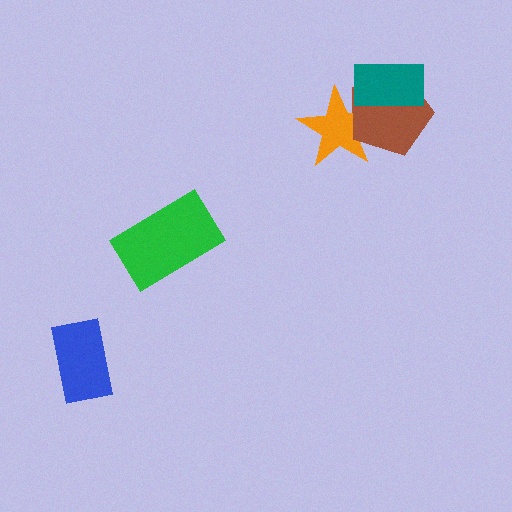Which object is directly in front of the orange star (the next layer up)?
The brown pentagon is directly in front of the orange star.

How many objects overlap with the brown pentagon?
2 objects overlap with the brown pentagon.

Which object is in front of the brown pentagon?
The teal rectangle is in front of the brown pentagon.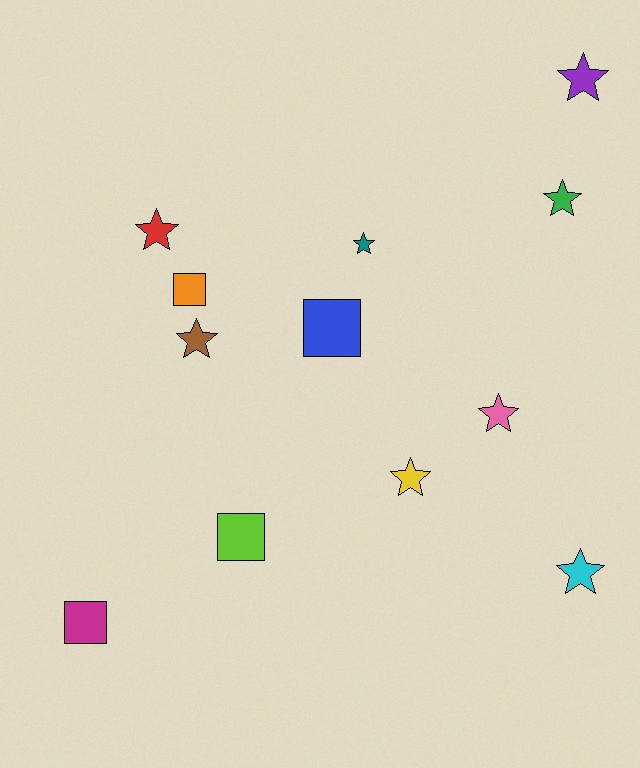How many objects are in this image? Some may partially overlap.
There are 12 objects.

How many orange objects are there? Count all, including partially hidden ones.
There is 1 orange object.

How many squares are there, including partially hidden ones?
There are 4 squares.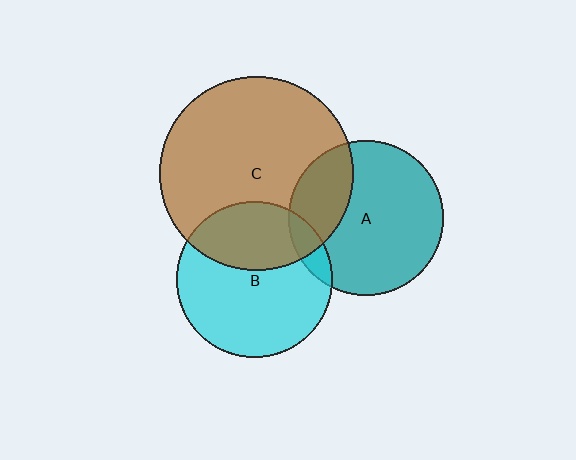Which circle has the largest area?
Circle C (brown).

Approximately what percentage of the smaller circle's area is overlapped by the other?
Approximately 25%.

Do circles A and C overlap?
Yes.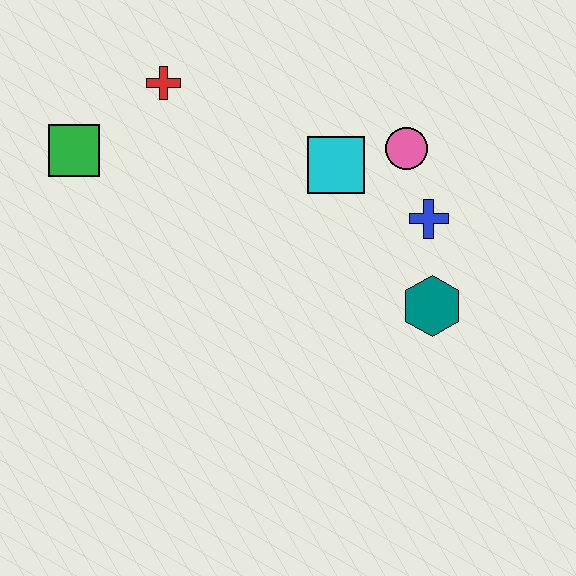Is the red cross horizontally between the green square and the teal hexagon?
Yes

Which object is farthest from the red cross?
The teal hexagon is farthest from the red cross.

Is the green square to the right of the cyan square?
No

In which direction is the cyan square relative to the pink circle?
The cyan square is to the left of the pink circle.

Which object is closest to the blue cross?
The pink circle is closest to the blue cross.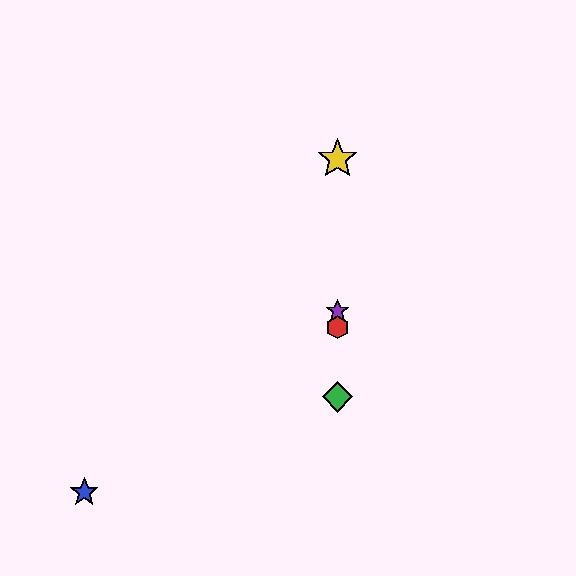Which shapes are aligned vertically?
The red hexagon, the green diamond, the yellow star, the purple star are aligned vertically.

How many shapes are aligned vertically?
4 shapes (the red hexagon, the green diamond, the yellow star, the purple star) are aligned vertically.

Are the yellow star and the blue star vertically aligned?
No, the yellow star is at x≈337 and the blue star is at x≈84.